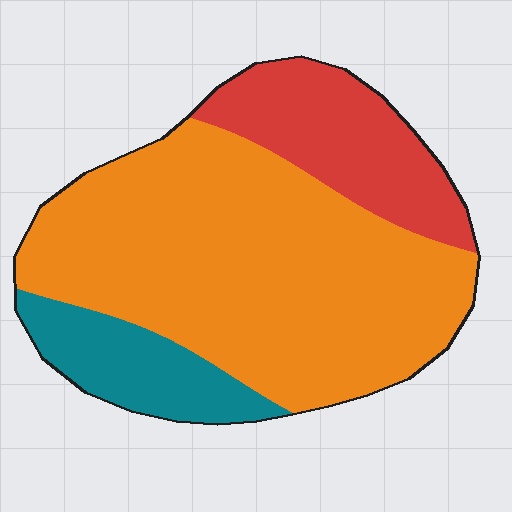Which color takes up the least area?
Teal, at roughly 15%.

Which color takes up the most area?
Orange, at roughly 65%.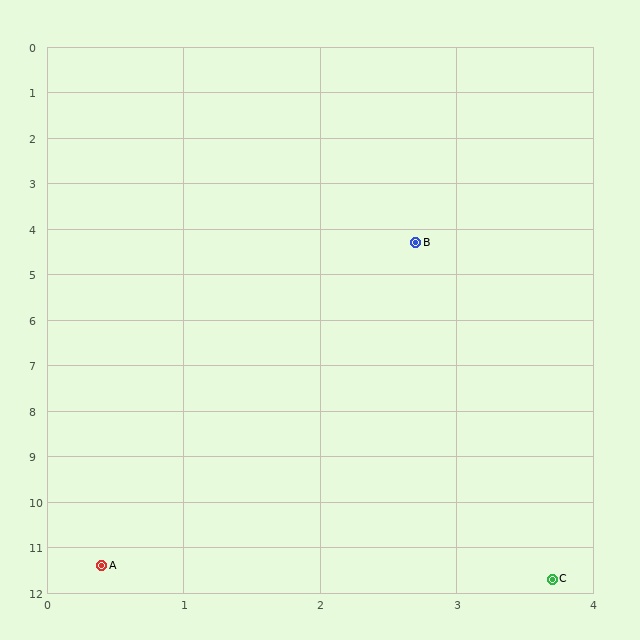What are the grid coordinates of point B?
Point B is at approximately (2.7, 4.3).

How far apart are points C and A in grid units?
Points C and A are about 3.3 grid units apart.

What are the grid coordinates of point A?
Point A is at approximately (0.4, 11.4).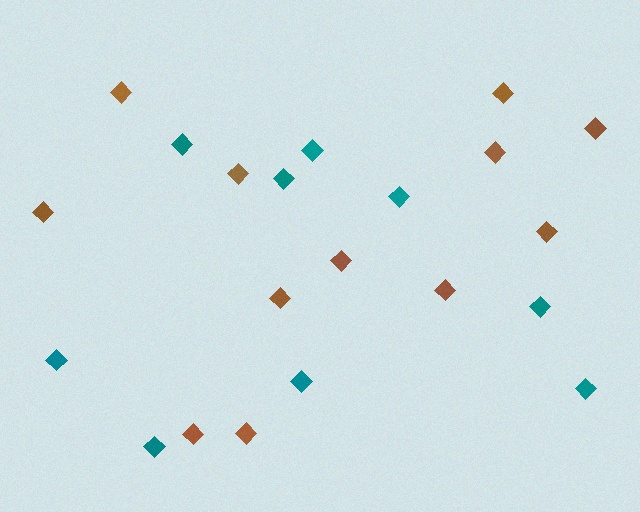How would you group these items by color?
There are 2 groups: one group of teal diamonds (9) and one group of brown diamonds (12).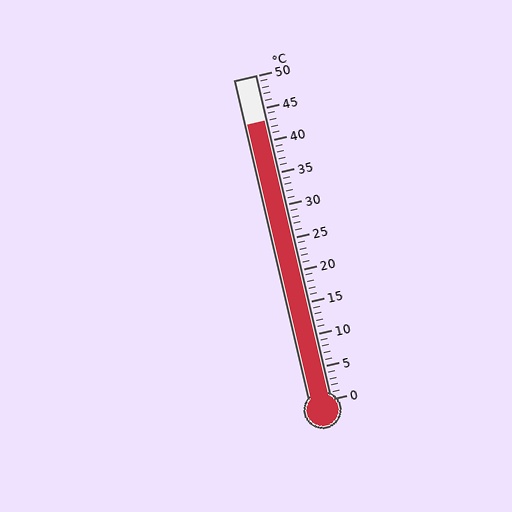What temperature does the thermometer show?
The thermometer shows approximately 43°C.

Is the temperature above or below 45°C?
The temperature is below 45°C.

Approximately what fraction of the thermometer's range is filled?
The thermometer is filled to approximately 85% of its range.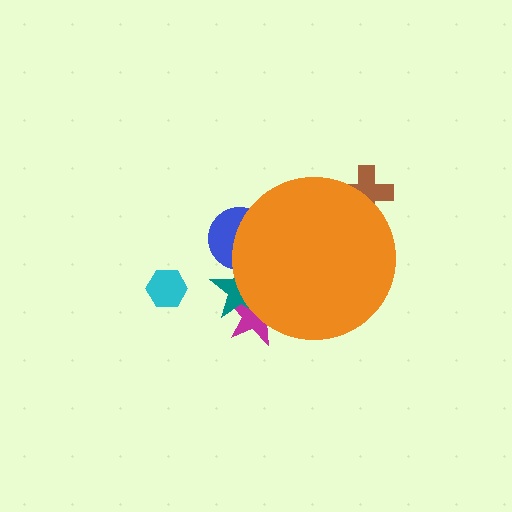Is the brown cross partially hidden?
Yes, the brown cross is partially hidden behind the orange circle.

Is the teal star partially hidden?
Yes, the teal star is partially hidden behind the orange circle.